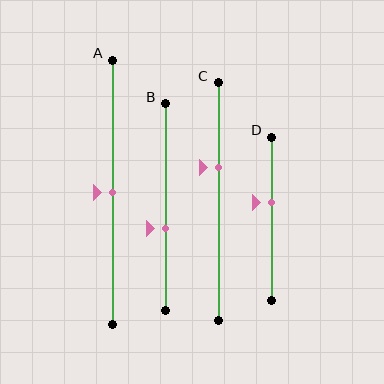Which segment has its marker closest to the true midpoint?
Segment A has its marker closest to the true midpoint.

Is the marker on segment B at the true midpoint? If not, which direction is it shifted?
No, the marker on segment B is shifted downward by about 10% of the segment length.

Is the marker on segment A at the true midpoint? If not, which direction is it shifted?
Yes, the marker on segment A is at the true midpoint.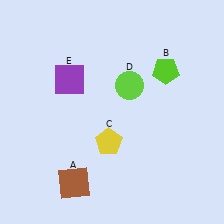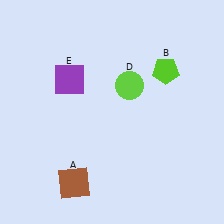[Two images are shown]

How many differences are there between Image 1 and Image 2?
There is 1 difference between the two images.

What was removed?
The yellow pentagon (C) was removed in Image 2.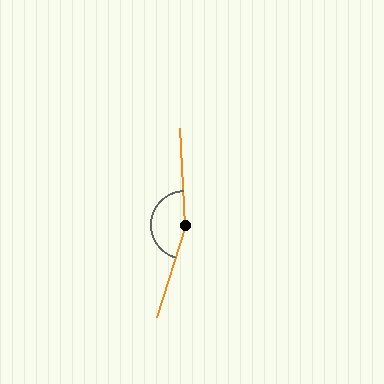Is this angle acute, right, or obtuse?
It is obtuse.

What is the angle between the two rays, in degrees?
Approximately 160 degrees.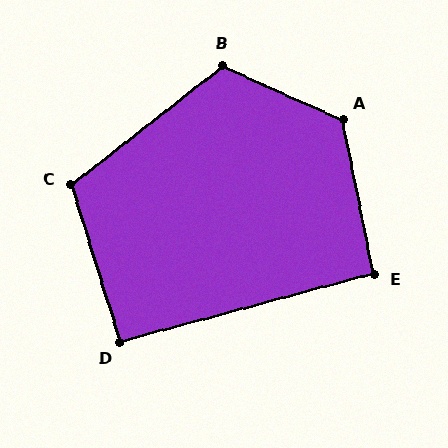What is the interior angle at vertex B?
Approximately 118 degrees (obtuse).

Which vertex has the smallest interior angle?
D, at approximately 92 degrees.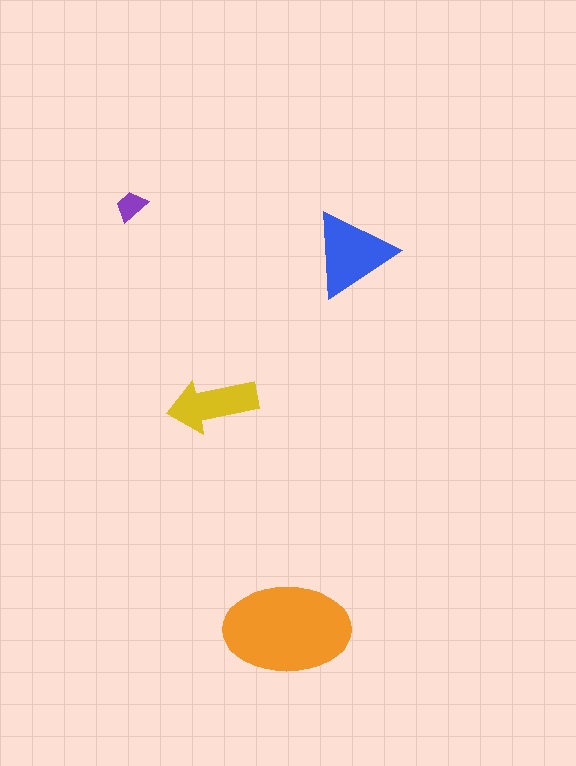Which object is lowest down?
The orange ellipse is bottommost.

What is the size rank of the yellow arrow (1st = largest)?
3rd.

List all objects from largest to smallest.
The orange ellipse, the blue triangle, the yellow arrow, the purple trapezoid.